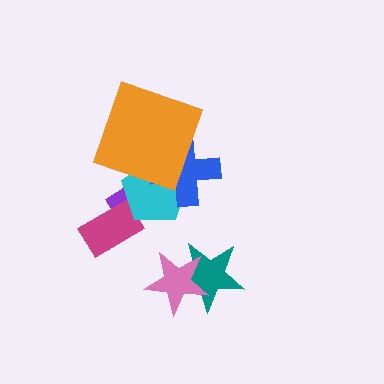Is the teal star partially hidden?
Yes, it is partially covered by another shape.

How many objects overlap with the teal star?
1 object overlaps with the teal star.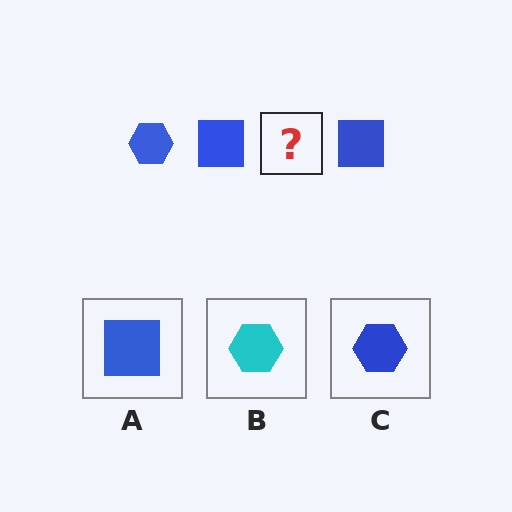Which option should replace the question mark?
Option C.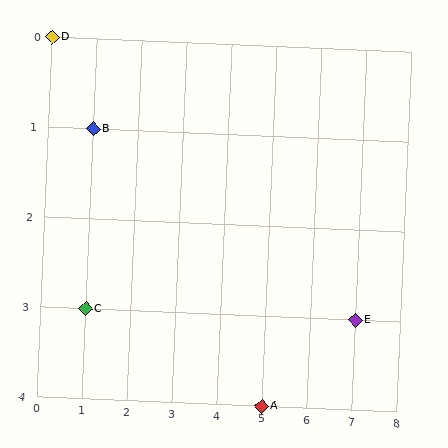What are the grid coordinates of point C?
Point C is at grid coordinates (1, 3).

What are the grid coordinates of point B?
Point B is at grid coordinates (1, 1).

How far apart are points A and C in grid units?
Points A and C are 4 columns and 1 row apart (about 4.1 grid units diagonally).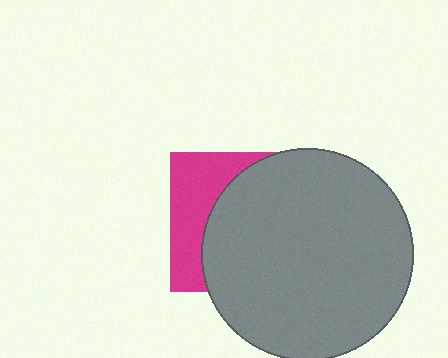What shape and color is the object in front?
The object in front is a gray circle.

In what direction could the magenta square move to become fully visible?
The magenta square could move left. That would shift it out from behind the gray circle entirely.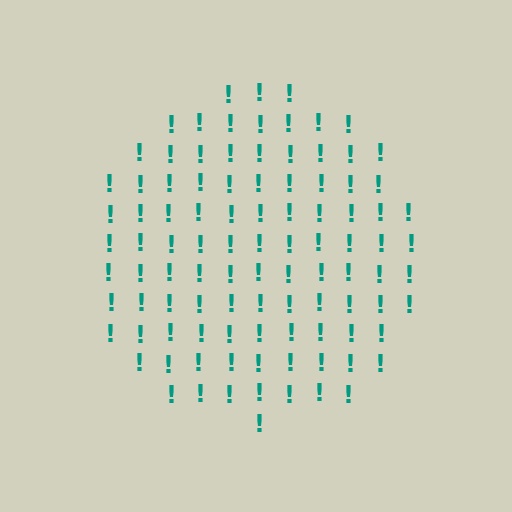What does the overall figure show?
The overall figure shows a circle.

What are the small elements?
The small elements are exclamation marks.